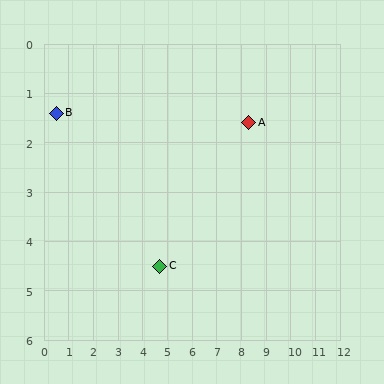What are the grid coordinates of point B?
Point B is at approximately (0.5, 1.4).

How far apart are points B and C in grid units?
Points B and C are about 5.2 grid units apart.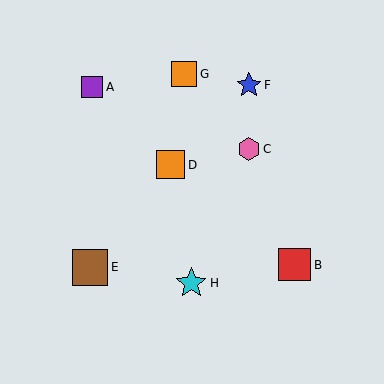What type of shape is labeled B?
Shape B is a red square.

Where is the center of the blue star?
The center of the blue star is at (249, 85).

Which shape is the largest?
The brown square (labeled E) is the largest.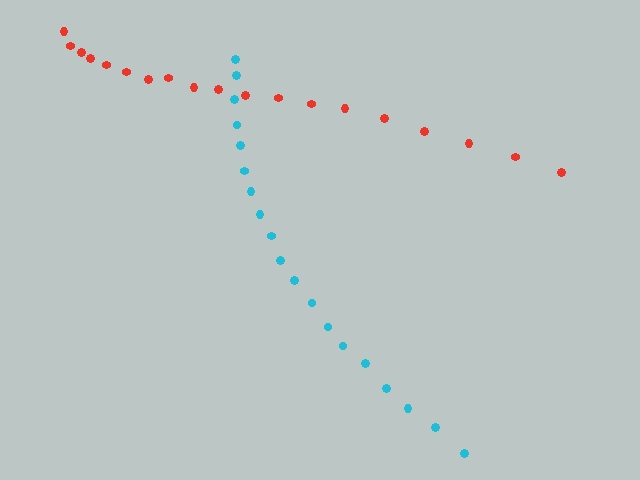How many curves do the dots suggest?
There are 2 distinct paths.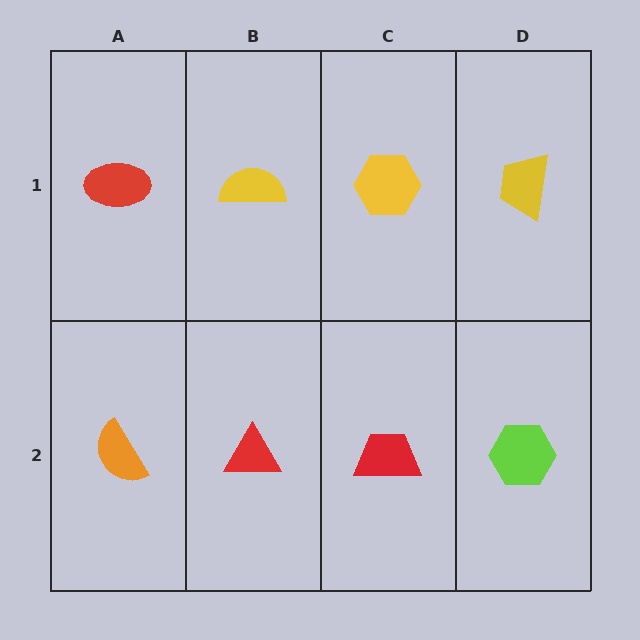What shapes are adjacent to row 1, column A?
An orange semicircle (row 2, column A), a yellow semicircle (row 1, column B).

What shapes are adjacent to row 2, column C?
A yellow hexagon (row 1, column C), a red triangle (row 2, column B), a lime hexagon (row 2, column D).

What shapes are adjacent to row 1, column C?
A red trapezoid (row 2, column C), a yellow semicircle (row 1, column B), a yellow trapezoid (row 1, column D).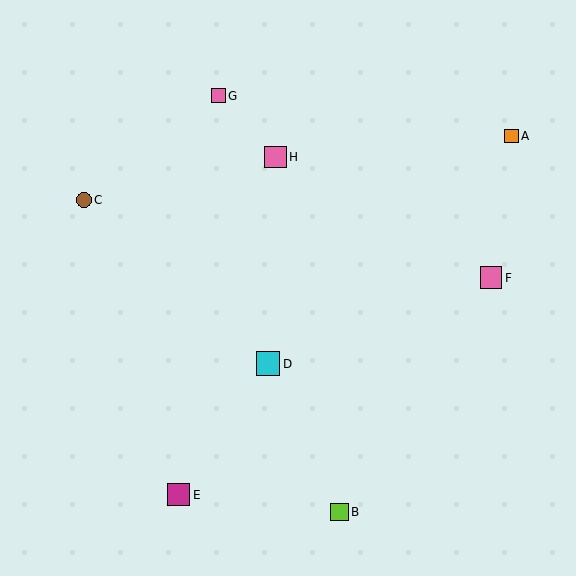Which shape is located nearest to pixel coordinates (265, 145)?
The pink square (labeled H) at (275, 157) is nearest to that location.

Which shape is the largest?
The cyan square (labeled D) is the largest.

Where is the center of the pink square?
The center of the pink square is at (275, 157).